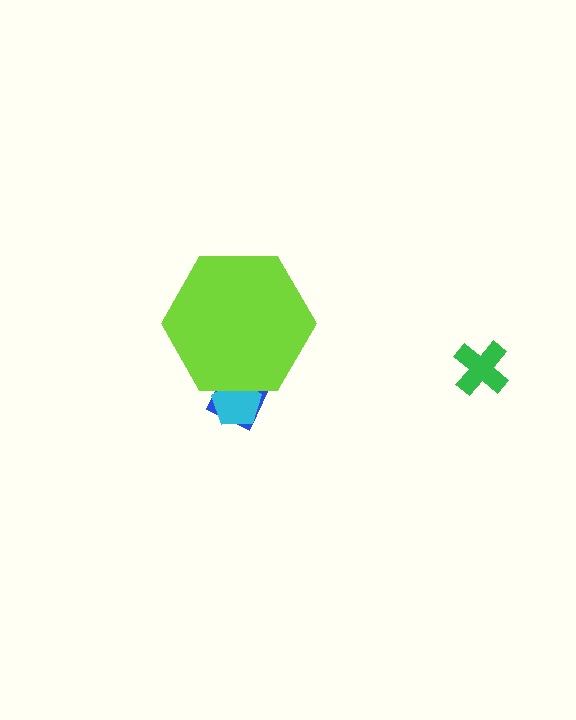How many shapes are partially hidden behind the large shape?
2 shapes are partially hidden.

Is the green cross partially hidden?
No, the green cross is fully visible.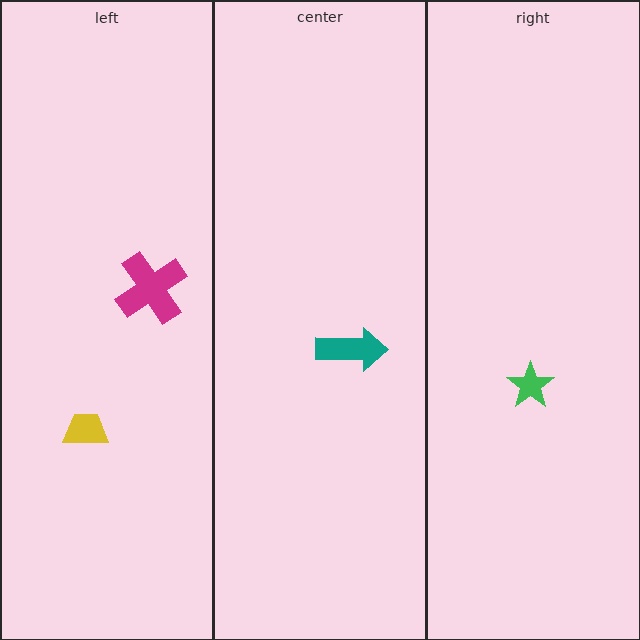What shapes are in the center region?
The teal arrow.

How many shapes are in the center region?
1.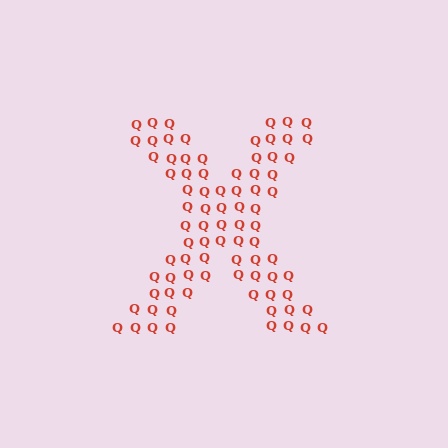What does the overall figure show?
The overall figure shows the letter X.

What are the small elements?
The small elements are letter Q's.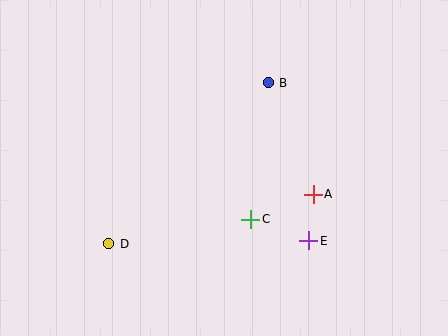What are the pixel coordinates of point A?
Point A is at (313, 194).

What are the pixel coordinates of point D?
Point D is at (109, 244).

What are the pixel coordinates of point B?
Point B is at (268, 83).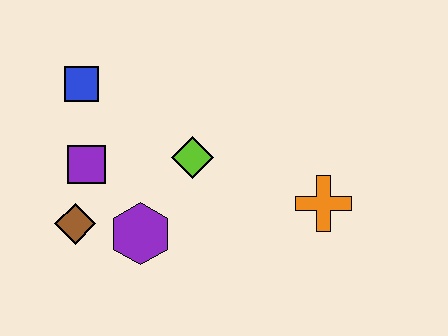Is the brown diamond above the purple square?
No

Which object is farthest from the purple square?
The orange cross is farthest from the purple square.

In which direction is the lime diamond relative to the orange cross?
The lime diamond is to the left of the orange cross.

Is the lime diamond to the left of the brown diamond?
No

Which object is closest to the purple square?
The brown diamond is closest to the purple square.